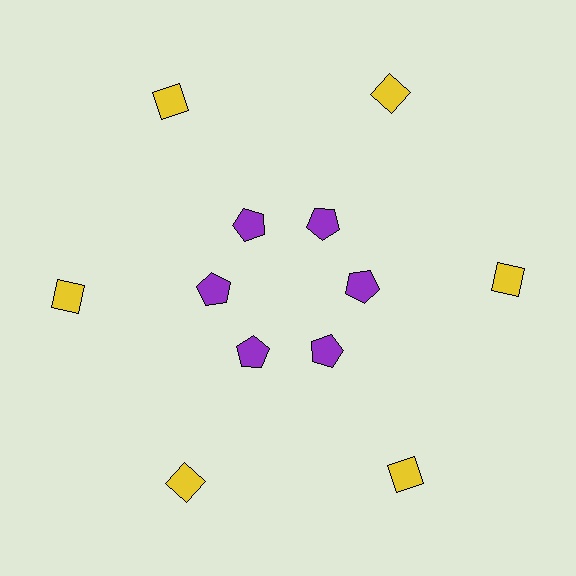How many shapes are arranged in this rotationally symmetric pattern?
There are 12 shapes, arranged in 6 groups of 2.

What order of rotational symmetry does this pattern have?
This pattern has 6-fold rotational symmetry.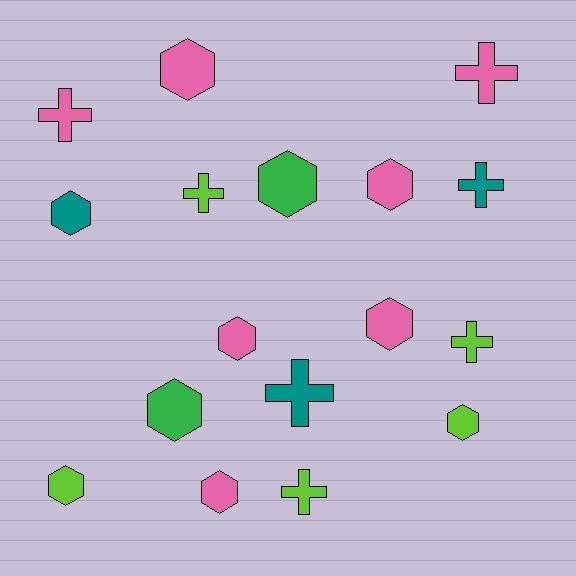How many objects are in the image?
There are 17 objects.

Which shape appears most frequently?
Hexagon, with 10 objects.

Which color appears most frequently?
Pink, with 7 objects.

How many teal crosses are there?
There are 2 teal crosses.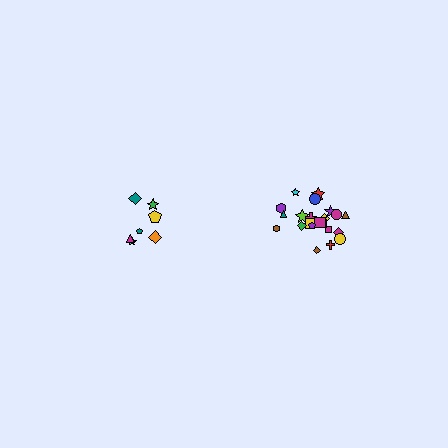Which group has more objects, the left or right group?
The right group.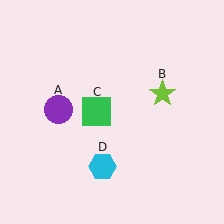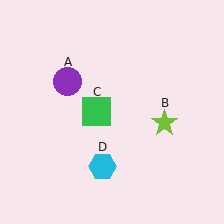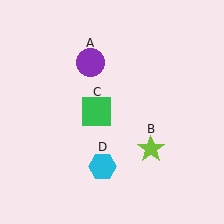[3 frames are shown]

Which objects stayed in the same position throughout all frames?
Green square (object C) and cyan hexagon (object D) remained stationary.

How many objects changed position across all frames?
2 objects changed position: purple circle (object A), lime star (object B).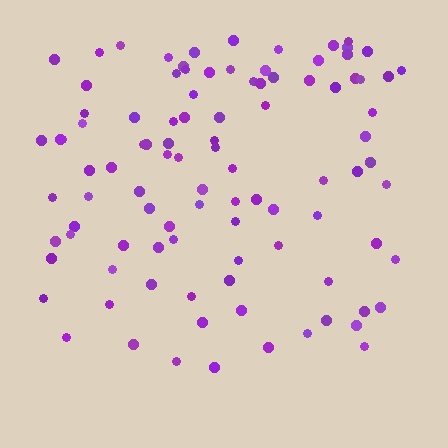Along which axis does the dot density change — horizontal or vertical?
Vertical.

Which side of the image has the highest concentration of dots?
The top.